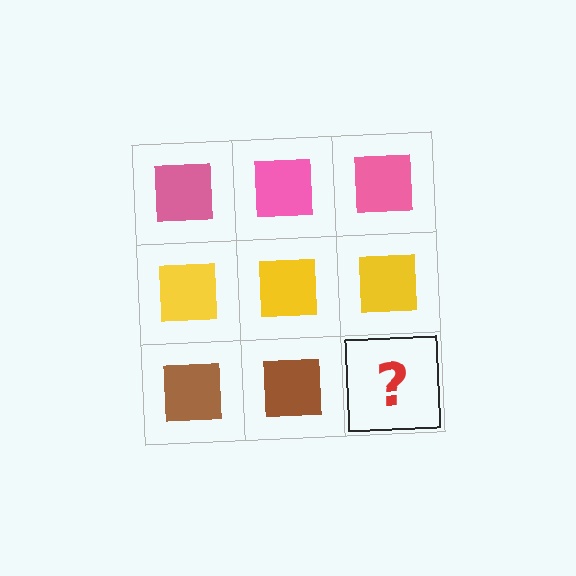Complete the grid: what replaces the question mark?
The question mark should be replaced with a brown square.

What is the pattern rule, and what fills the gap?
The rule is that each row has a consistent color. The gap should be filled with a brown square.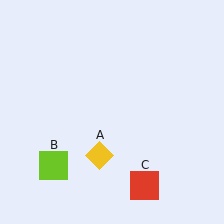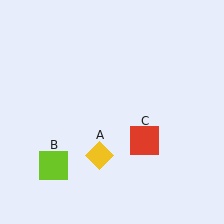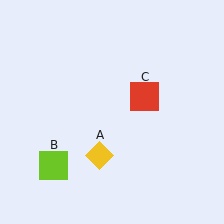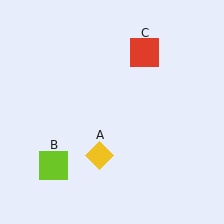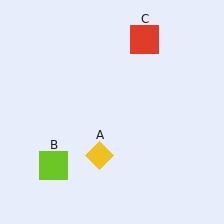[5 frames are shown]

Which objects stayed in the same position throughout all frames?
Yellow diamond (object A) and lime square (object B) remained stationary.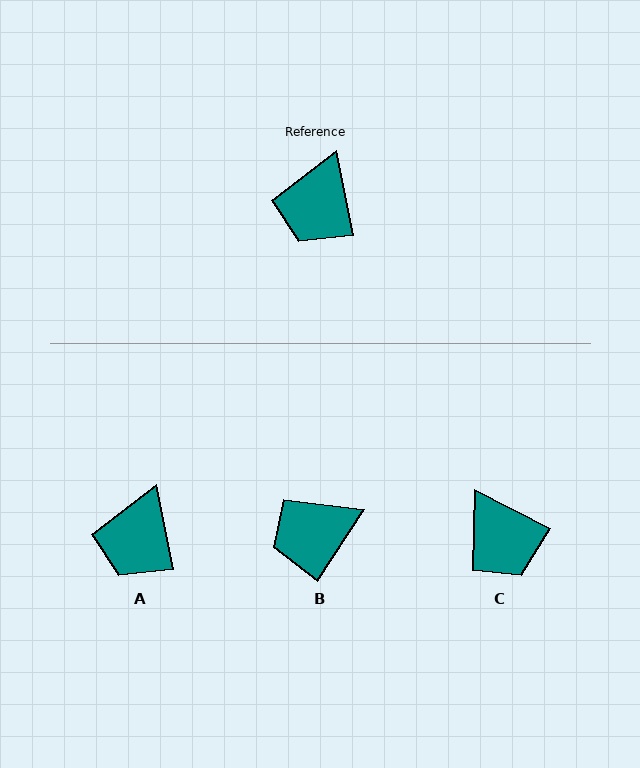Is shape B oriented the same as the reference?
No, it is off by about 44 degrees.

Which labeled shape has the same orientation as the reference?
A.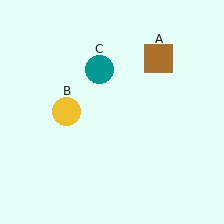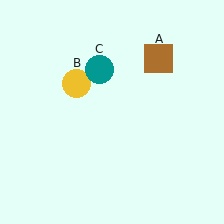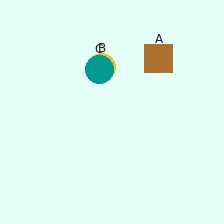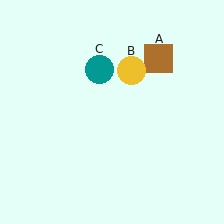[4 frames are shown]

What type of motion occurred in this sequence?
The yellow circle (object B) rotated clockwise around the center of the scene.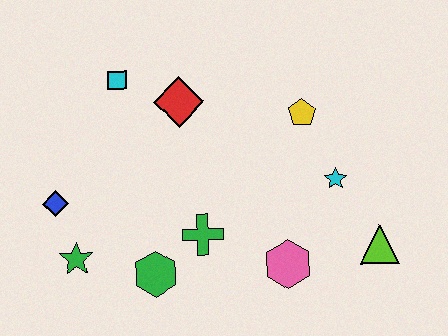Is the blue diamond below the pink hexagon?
No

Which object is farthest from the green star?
The lime triangle is farthest from the green star.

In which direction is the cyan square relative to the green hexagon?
The cyan square is above the green hexagon.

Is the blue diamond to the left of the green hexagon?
Yes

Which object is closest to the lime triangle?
The cyan star is closest to the lime triangle.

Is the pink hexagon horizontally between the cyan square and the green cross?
No